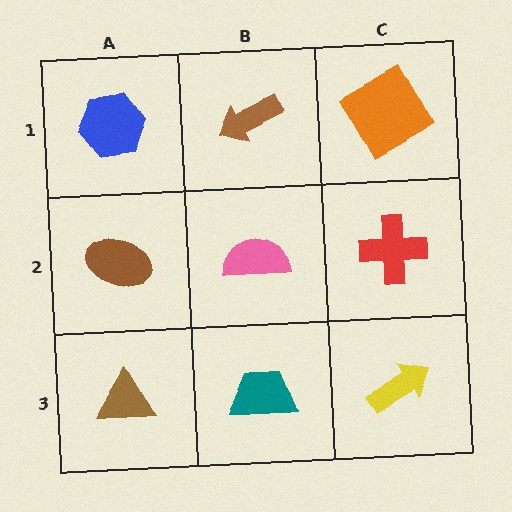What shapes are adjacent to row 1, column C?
A red cross (row 2, column C), a brown arrow (row 1, column B).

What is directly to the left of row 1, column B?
A blue hexagon.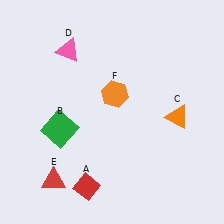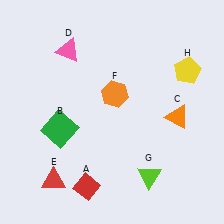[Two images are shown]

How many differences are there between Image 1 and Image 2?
There are 2 differences between the two images.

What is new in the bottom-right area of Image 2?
A lime triangle (G) was added in the bottom-right area of Image 2.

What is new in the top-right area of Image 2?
A yellow pentagon (H) was added in the top-right area of Image 2.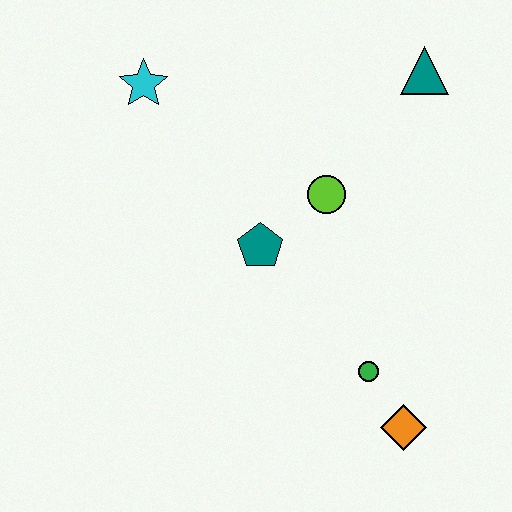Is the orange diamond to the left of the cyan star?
No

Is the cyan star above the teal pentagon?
Yes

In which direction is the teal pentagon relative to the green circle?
The teal pentagon is above the green circle.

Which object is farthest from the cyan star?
The orange diamond is farthest from the cyan star.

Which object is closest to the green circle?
The orange diamond is closest to the green circle.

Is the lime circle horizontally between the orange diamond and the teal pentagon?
Yes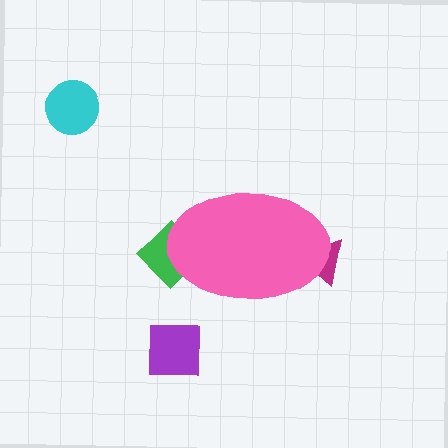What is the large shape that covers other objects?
A pink ellipse.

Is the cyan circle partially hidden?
No, the cyan circle is fully visible.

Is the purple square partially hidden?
No, the purple square is fully visible.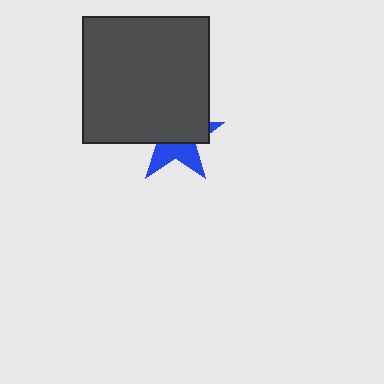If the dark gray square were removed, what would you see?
You would see the complete blue star.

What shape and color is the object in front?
The object in front is a dark gray square.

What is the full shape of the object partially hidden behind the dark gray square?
The partially hidden object is a blue star.